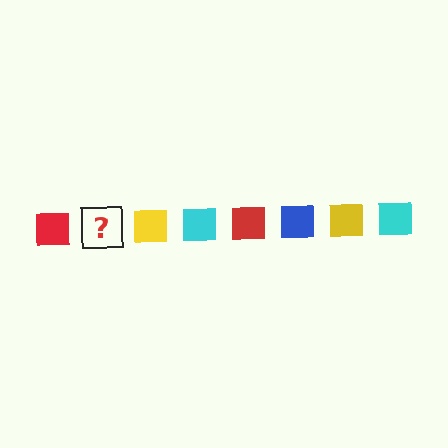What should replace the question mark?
The question mark should be replaced with a blue square.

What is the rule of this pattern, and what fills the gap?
The rule is that the pattern cycles through red, blue, yellow, cyan squares. The gap should be filled with a blue square.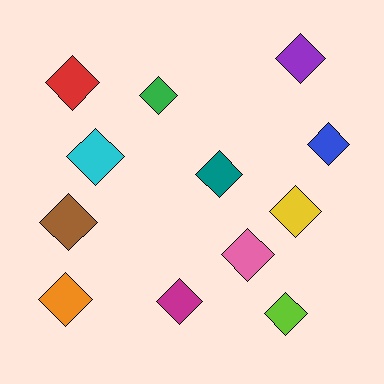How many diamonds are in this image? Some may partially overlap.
There are 12 diamonds.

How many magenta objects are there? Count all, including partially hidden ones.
There is 1 magenta object.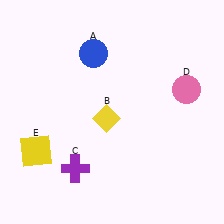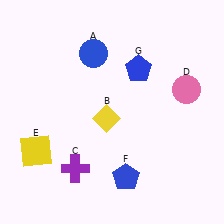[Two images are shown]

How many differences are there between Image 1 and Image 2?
There are 2 differences between the two images.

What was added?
A blue pentagon (F), a blue pentagon (G) were added in Image 2.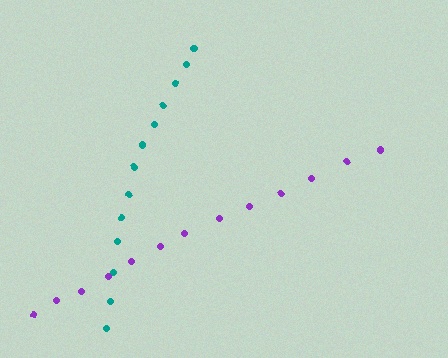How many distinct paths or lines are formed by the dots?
There are 2 distinct paths.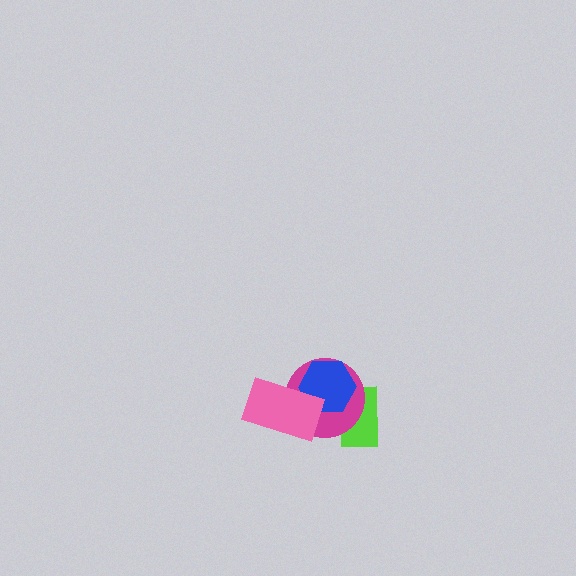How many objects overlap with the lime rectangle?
2 objects overlap with the lime rectangle.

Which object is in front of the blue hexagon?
The pink rectangle is in front of the blue hexagon.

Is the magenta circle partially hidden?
Yes, it is partially covered by another shape.